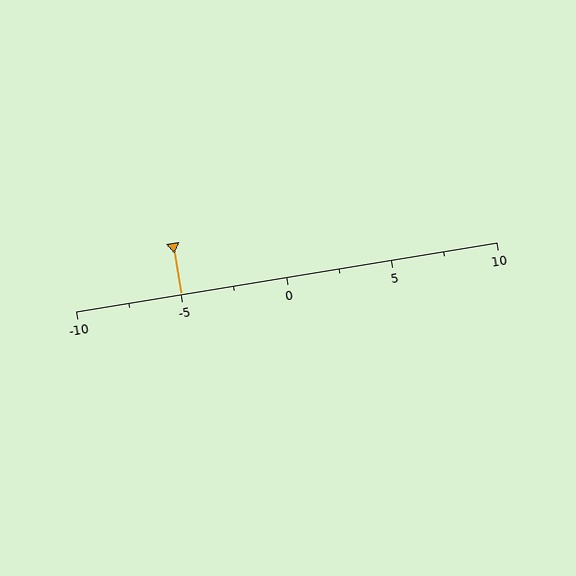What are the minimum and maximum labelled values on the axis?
The axis runs from -10 to 10.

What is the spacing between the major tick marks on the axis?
The major ticks are spaced 5 apart.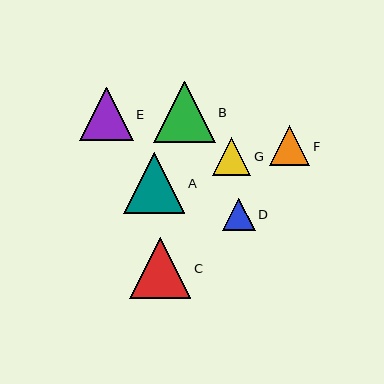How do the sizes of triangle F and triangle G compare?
Triangle F and triangle G are approximately the same size.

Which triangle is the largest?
Triangle B is the largest with a size of approximately 61 pixels.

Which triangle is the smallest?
Triangle D is the smallest with a size of approximately 33 pixels.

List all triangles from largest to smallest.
From largest to smallest: B, A, C, E, F, G, D.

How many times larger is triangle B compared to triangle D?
Triangle B is approximately 1.9 times the size of triangle D.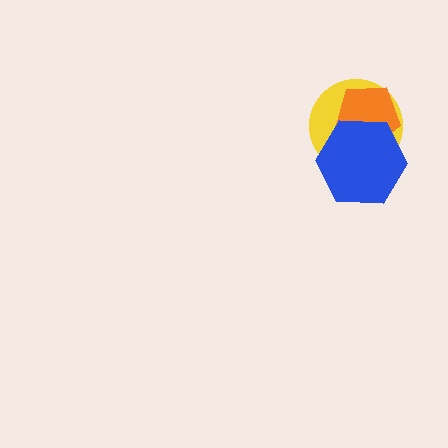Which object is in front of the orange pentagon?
The blue hexagon is in front of the orange pentagon.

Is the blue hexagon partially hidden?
No, no other shape covers it.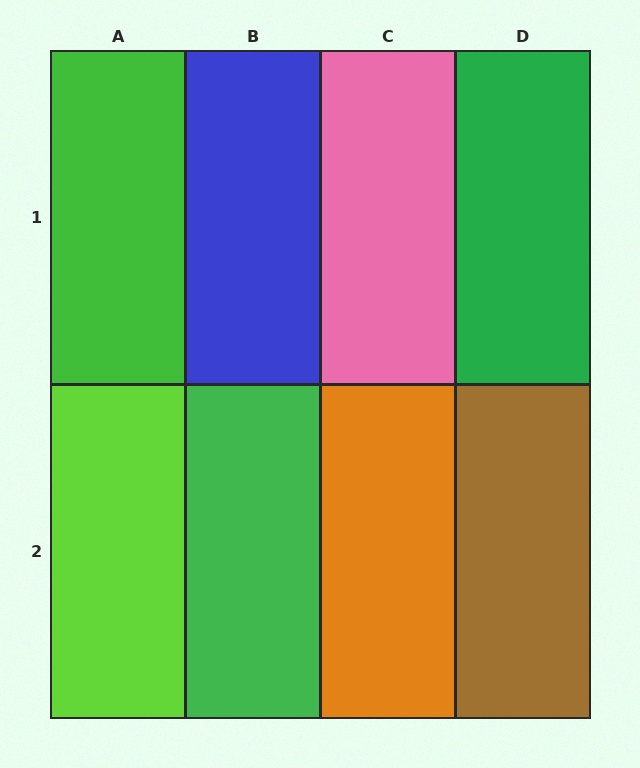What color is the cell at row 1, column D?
Green.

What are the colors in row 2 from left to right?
Lime, green, orange, brown.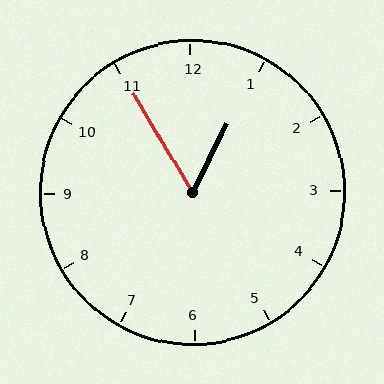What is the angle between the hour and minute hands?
Approximately 58 degrees.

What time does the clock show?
12:55.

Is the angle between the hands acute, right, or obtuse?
It is acute.